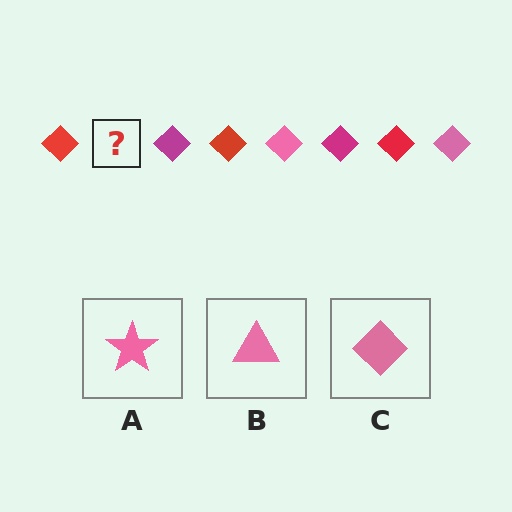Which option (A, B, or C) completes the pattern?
C.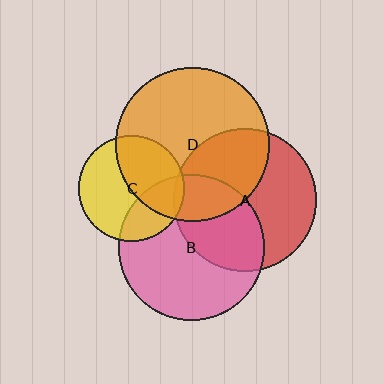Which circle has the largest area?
Circle D (orange).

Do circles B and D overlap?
Yes.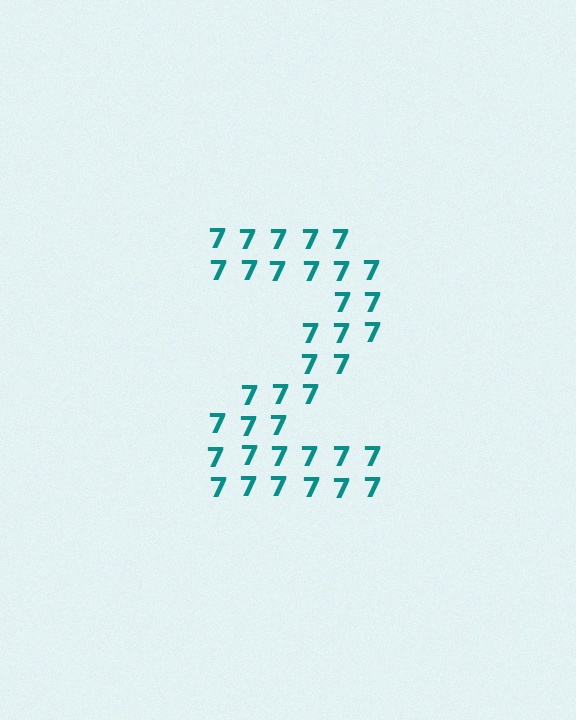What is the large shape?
The large shape is the digit 2.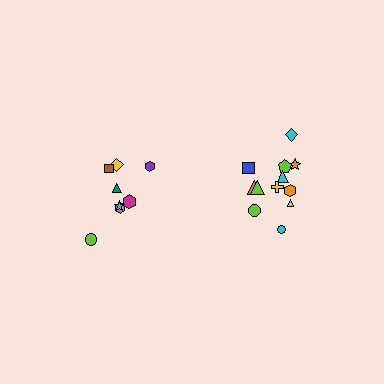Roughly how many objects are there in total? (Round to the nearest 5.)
Roughly 20 objects in total.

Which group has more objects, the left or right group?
The right group.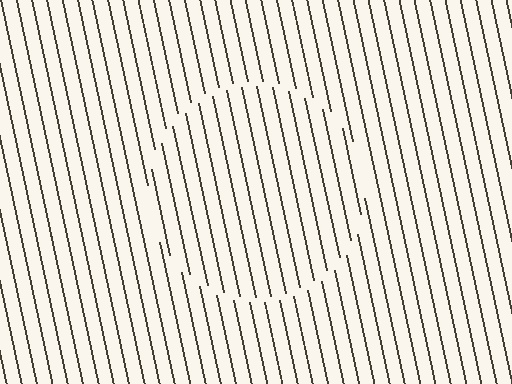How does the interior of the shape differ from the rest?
The interior of the shape contains the same grating, shifted by half a period — the contour is defined by the phase discontinuity where line-ends from the inner and outer gratings abut.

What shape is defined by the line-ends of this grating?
An illusory circle. The interior of the shape contains the same grating, shifted by half a period — the contour is defined by the phase discontinuity where line-ends from the inner and outer gratings abut.